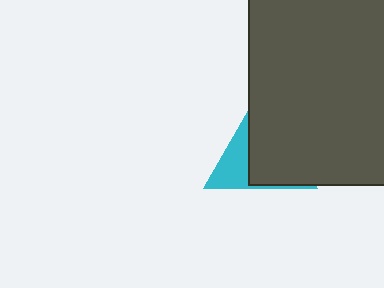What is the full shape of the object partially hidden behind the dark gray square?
The partially hidden object is a cyan triangle.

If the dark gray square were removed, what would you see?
You would see the complete cyan triangle.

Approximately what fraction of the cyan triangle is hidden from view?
Roughly 65% of the cyan triangle is hidden behind the dark gray square.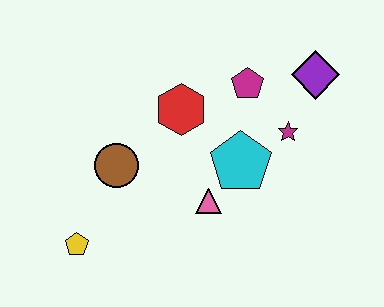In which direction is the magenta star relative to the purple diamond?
The magenta star is below the purple diamond.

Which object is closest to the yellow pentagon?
The brown circle is closest to the yellow pentagon.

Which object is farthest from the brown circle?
The purple diamond is farthest from the brown circle.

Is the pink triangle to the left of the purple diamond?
Yes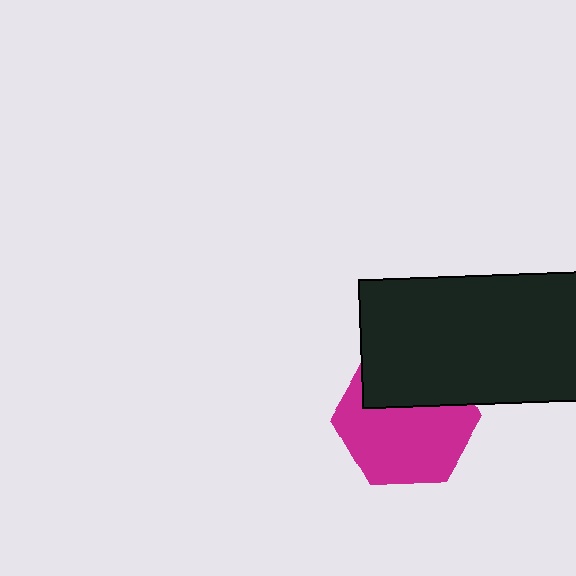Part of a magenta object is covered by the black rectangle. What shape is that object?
It is a hexagon.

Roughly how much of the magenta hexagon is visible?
About half of it is visible (roughly 64%).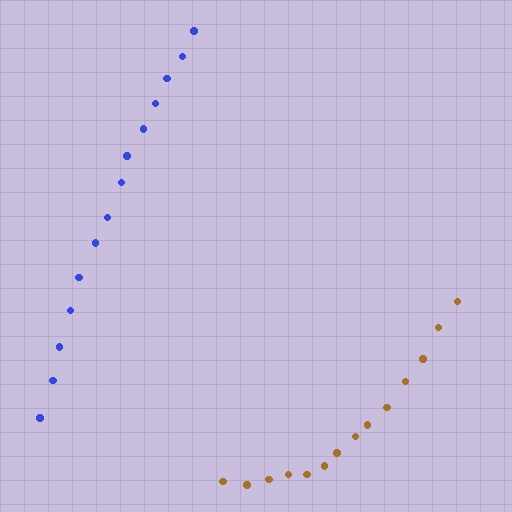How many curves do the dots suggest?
There are 2 distinct paths.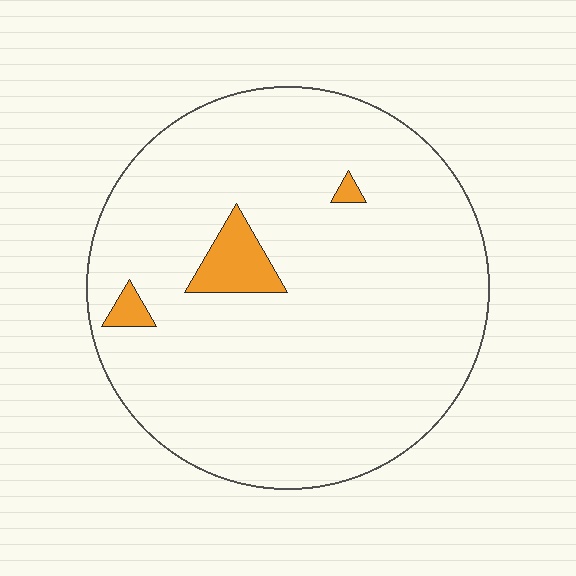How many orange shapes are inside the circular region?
3.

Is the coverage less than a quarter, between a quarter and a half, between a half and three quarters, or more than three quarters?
Less than a quarter.